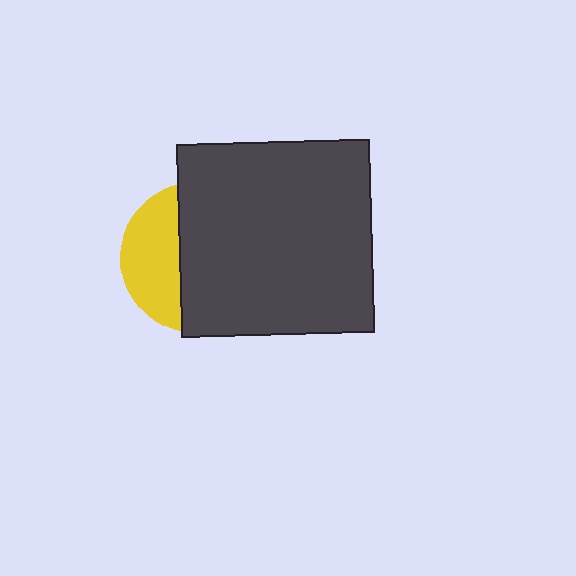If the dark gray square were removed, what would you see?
You would see the complete yellow circle.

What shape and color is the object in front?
The object in front is a dark gray square.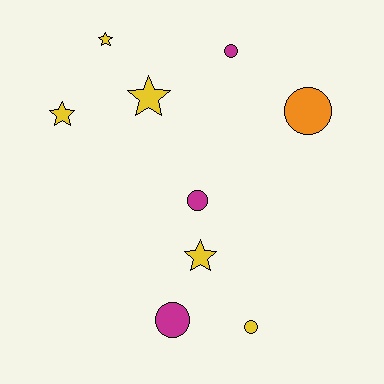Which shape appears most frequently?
Circle, with 5 objects.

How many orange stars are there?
There are no orange stars.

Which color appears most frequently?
Yellow, with 5 objects.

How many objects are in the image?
There are 9 objects.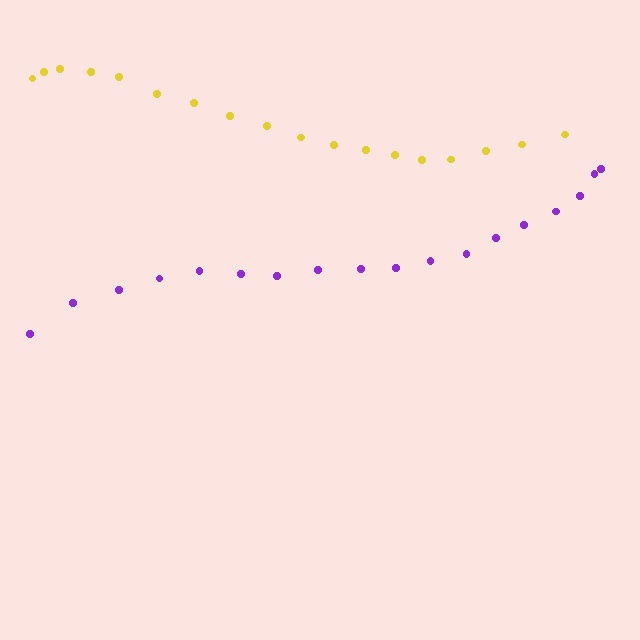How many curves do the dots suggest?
There are 2 distinct paths.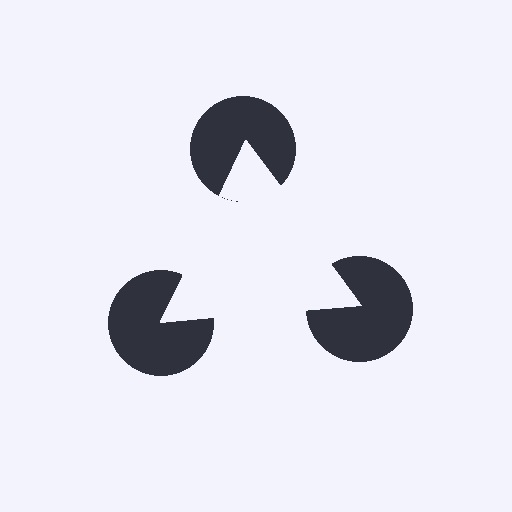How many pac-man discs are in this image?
There are 3 — one at each vertex of the illusory triangle.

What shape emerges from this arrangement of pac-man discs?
An illusory triangle — its edges are inferred from the aligned wedge cuts in the pac-man discs, not physically drawn.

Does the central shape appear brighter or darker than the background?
It typically appears slightly brighter than the background, even though no actual brightness change is drawn.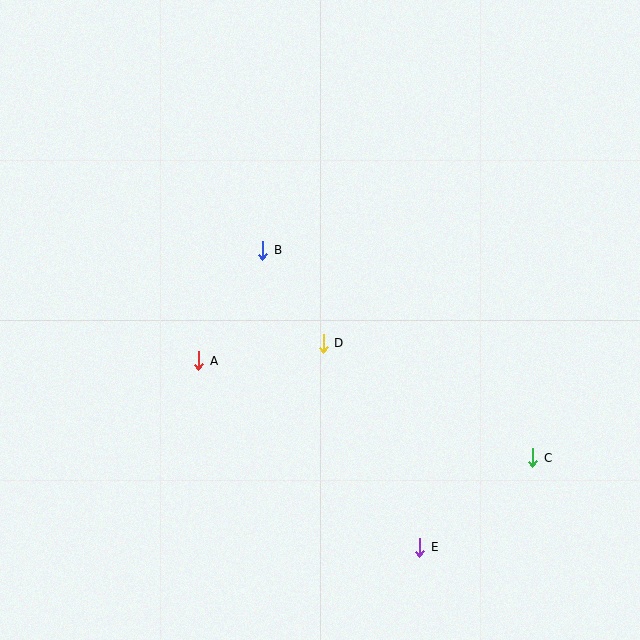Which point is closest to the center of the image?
Point D at (323, 343) is closest to the center.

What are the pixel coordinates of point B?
Point B is at (263, 250).